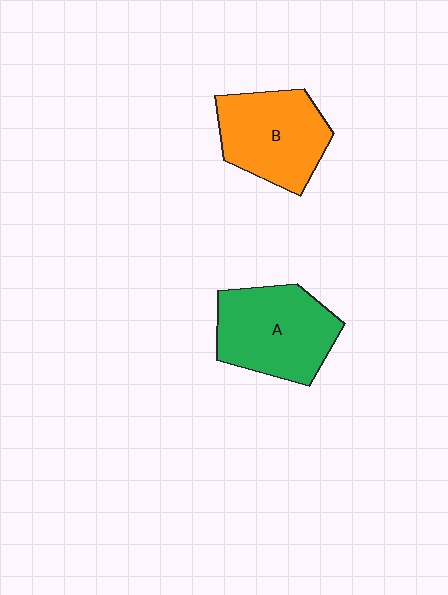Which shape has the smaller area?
Shape B (orange).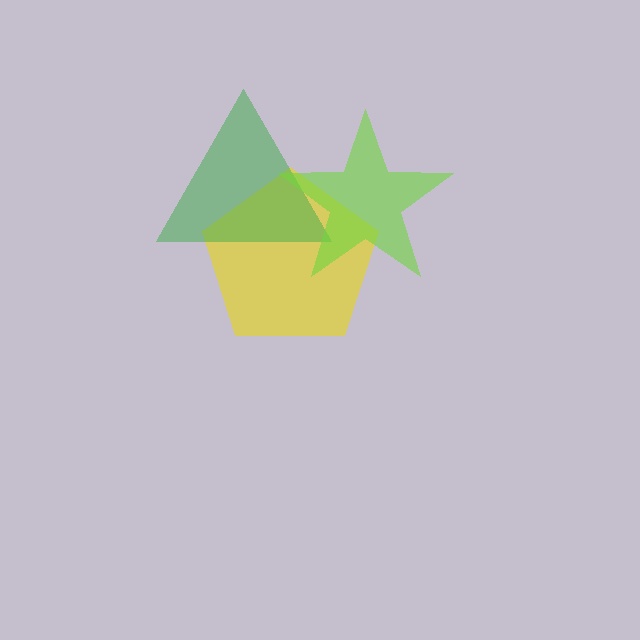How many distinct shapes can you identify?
There are 3 distinct shapes: a yellow pentagon, a green triangle, a lime star.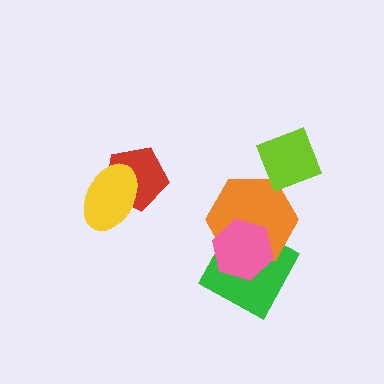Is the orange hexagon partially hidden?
Yes, it is partially covered by another shape.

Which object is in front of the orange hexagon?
The pink hexagon is in front of the orange hexagon.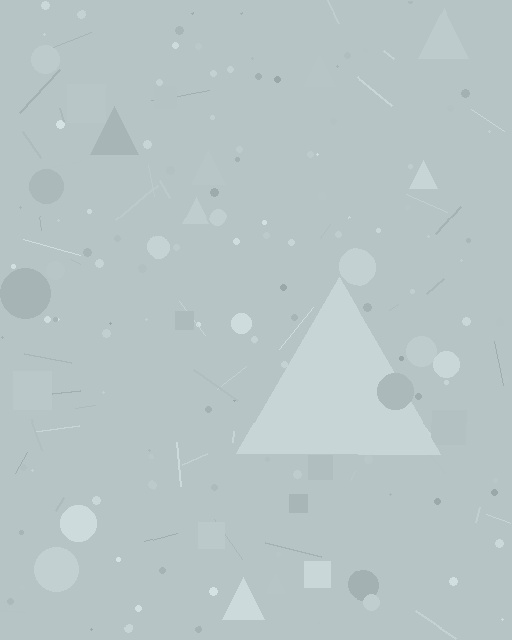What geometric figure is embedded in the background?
A triangle is embedded in the background.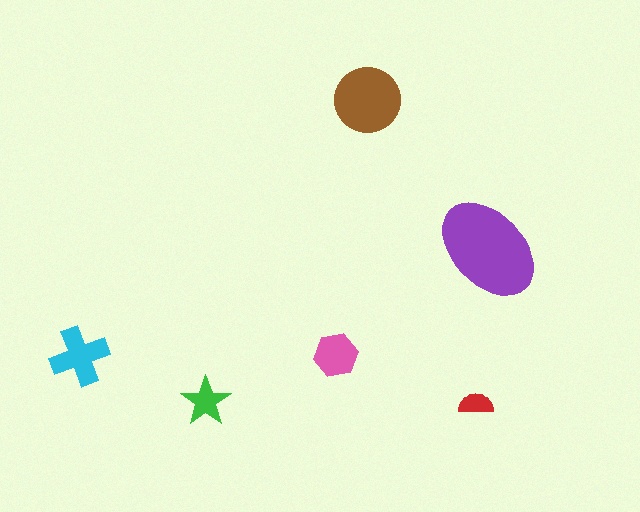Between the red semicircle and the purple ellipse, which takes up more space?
The purple ellipse.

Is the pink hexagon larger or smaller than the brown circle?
Smaller.